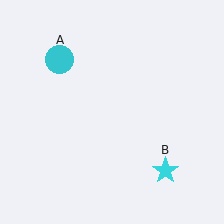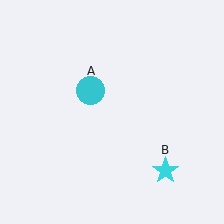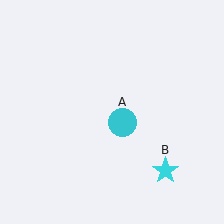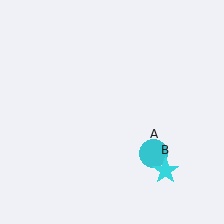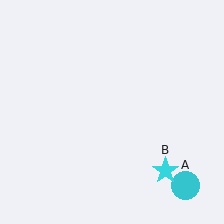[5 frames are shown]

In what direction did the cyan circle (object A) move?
The cyan circle (object A) moved down and to the right.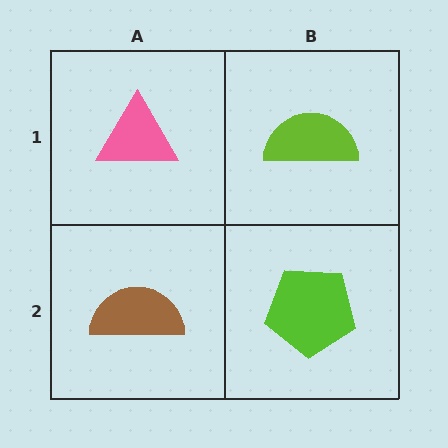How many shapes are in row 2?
2 shapes.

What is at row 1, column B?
A lime semicircle.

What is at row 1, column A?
A pink triangle.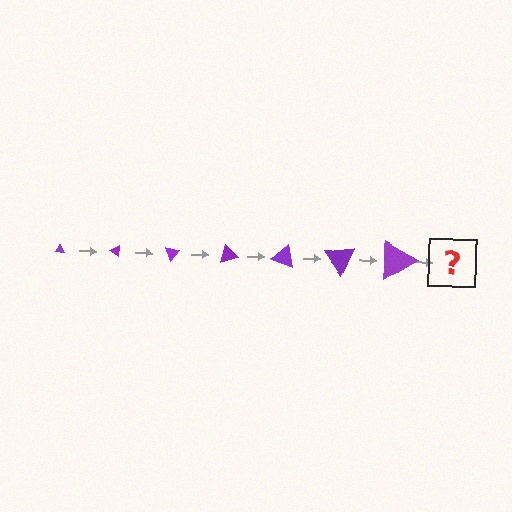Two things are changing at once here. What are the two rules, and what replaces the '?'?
The two rules are that the triangle grows larger each step and it rotates 35 degrees each step. The '?' should be a triangle, larger than the previous one and rotated 245 degrees from the start.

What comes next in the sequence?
The next element should be a triangle, larger than the previous one and rotated 245 degrees from the start.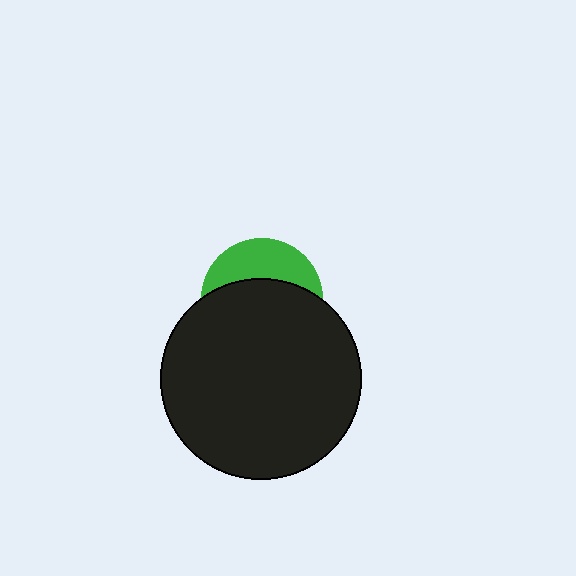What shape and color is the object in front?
The object in front is a black circle.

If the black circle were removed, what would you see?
You would see the complete green circle.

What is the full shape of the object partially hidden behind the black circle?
The partially hidden object is a green circle.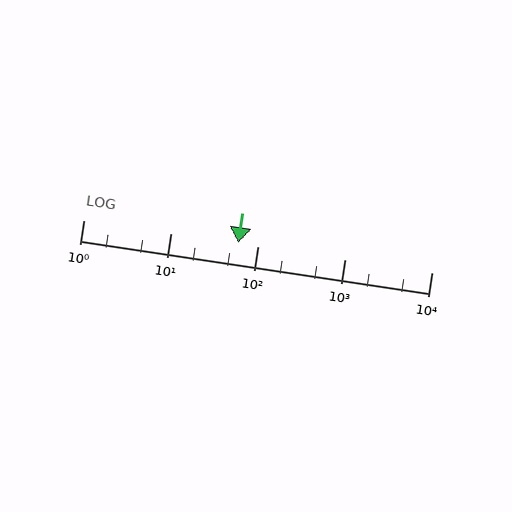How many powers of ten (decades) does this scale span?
The scale spans 4 decades, from 1 to 10000.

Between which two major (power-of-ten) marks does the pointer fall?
The pointer is between 10 and 100.